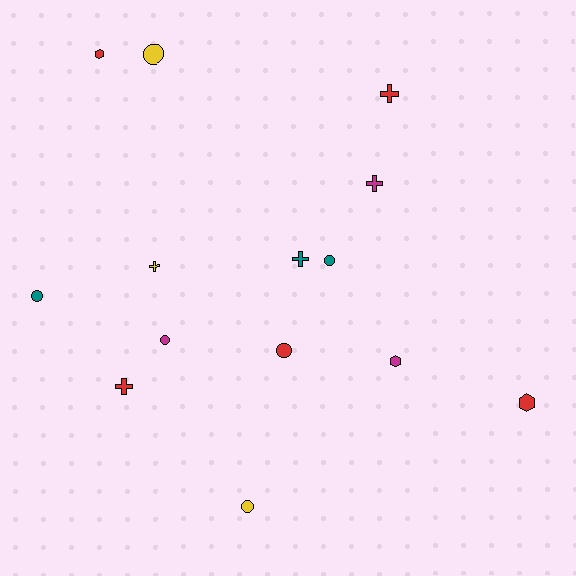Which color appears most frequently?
Red, with 5 objects.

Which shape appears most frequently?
Circle, with 6 objects.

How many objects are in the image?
There are 14 objects.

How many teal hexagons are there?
There are no teal hexagons.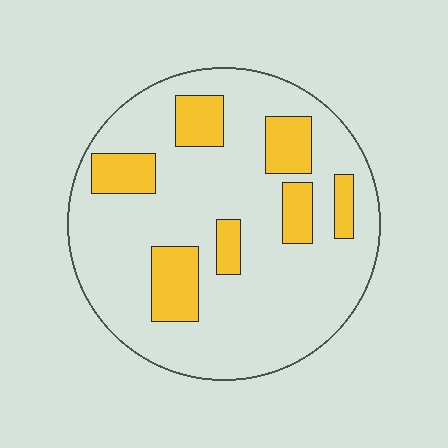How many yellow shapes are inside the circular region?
7.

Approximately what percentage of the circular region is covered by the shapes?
Approximately 20%.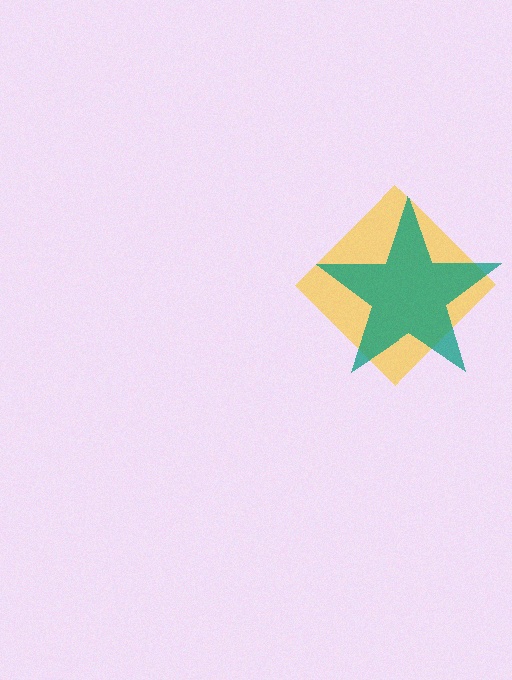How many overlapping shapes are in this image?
There are 2 overlapping shapes in the image.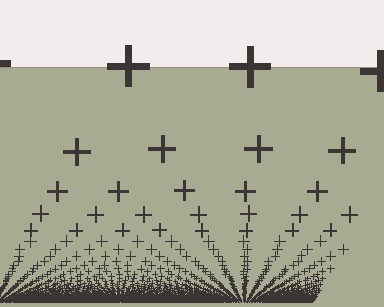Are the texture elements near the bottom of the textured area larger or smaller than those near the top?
Smaller. The gradient is inverted — elements near the bottom are smaller and denser.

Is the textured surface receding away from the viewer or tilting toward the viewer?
The surface appears to tilt toward the viewer. Texture elements get larger and sparser toward the top.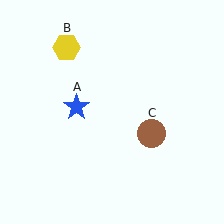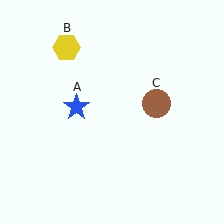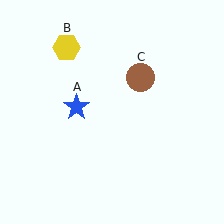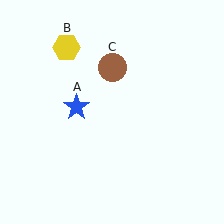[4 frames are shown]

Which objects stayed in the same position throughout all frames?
Blue star (object A) and yellow hexagon (object B) remained stationary.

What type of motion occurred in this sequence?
The brown circle (object C) rotated counterclockwise around the center of the scene.